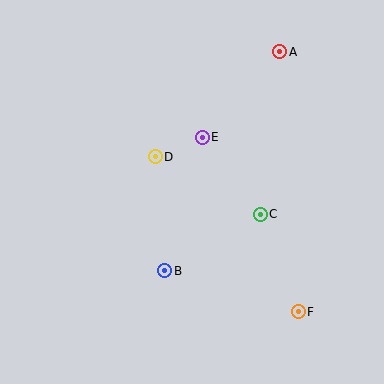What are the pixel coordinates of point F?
Point F is at (298, 312).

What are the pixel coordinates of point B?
Point B is at (165, 271).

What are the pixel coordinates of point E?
Point E is at (202, 137).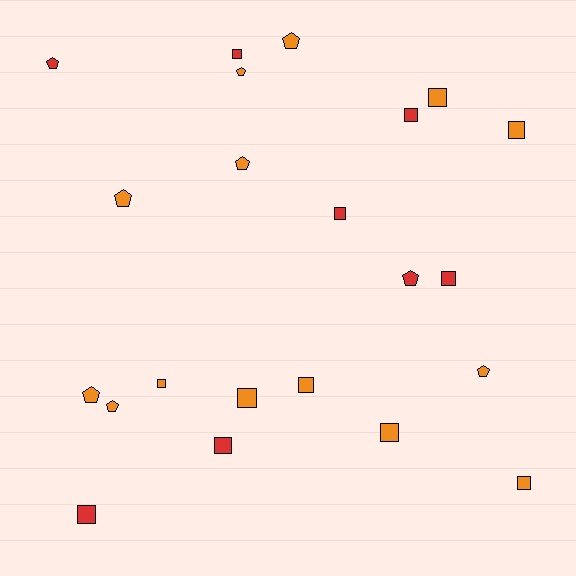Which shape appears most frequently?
Square, with 13 objects.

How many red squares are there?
There are 6 red squares.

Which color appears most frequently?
Orange, with 14 objects.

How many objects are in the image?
There are 22 objects.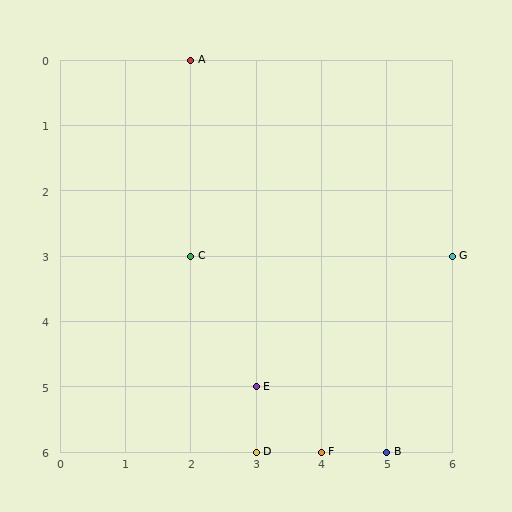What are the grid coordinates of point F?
Point F is at grid coordinates (4, 6).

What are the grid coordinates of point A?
Point A is at grid coordinates (2, 0).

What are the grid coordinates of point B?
Point B is at grid coordinates (5, 6).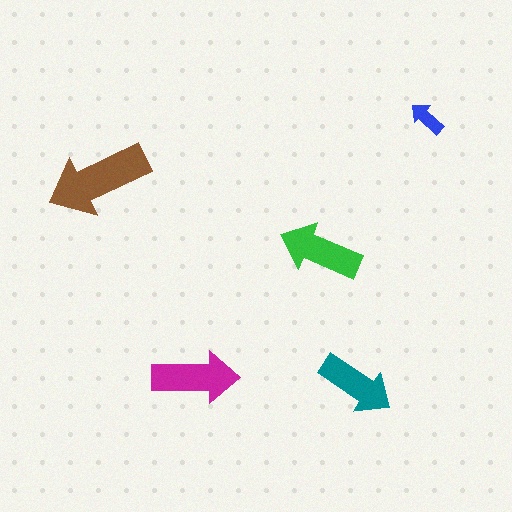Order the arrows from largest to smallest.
the brown one, the magenta one, the green one, the teal one, the blue one.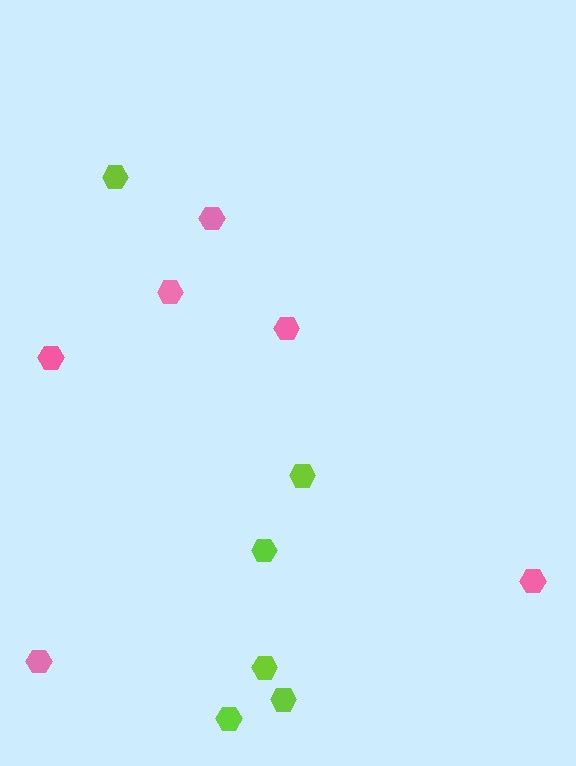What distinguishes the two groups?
There are 2 groups: one group of lime hexagons (6) and one group of pink hexagons (6).